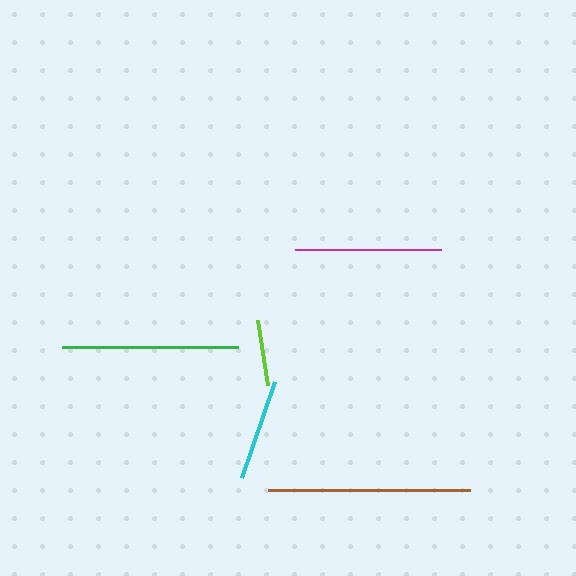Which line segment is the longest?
The brown line is the longest at approximately 202 pixels.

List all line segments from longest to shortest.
From longest to shortest: brown, green, magenta, cyan, lime.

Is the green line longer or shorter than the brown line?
The brown line is longer than the green line.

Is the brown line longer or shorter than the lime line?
The brown line is longer than the lime line.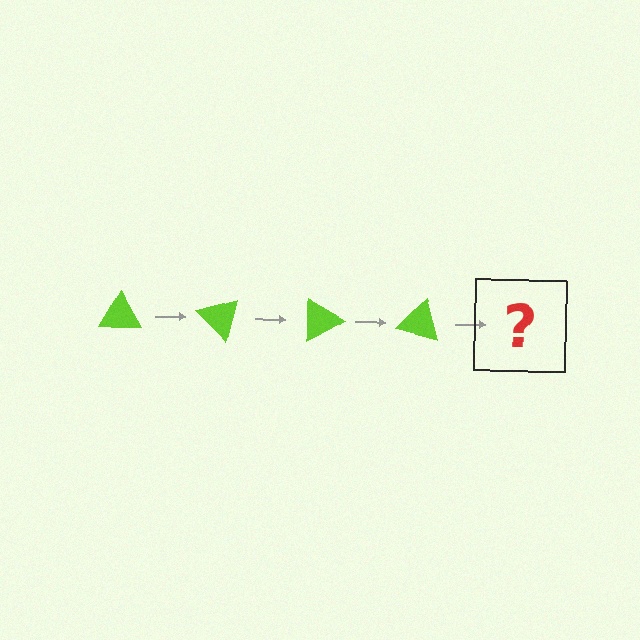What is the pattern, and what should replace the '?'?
The pattern is that the triangle rotates 45 degrees each step. The '?' should be a lime triangle rotated 180 degrees.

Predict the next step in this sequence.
The next step is a lime triangle rotated 180 degrees.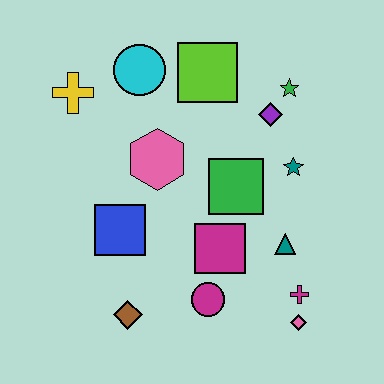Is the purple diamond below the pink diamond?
No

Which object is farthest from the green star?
The brown diamond is farthest from the green star.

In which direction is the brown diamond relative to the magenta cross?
The brown diamond is to the left of the magenta cross.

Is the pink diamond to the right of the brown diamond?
Yes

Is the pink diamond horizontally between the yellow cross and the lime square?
No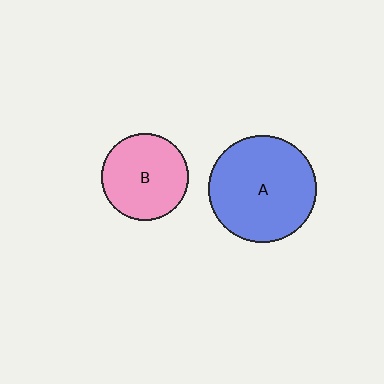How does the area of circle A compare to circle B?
Approximately 1.5 times.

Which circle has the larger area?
Circle A (blue).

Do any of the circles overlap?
No, none of the circles overlap.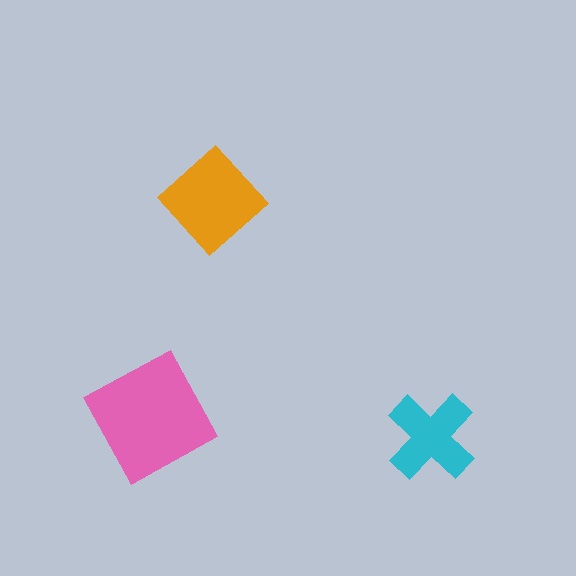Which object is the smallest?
The cyan cross.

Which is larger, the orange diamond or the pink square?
The pink square.